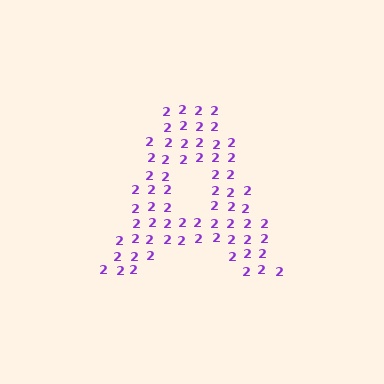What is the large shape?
The large shape is the letter A.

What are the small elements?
The small elements are digit 2's.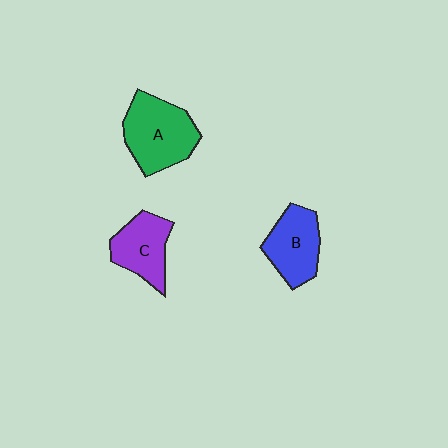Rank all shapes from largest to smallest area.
From largest to smallest: A (green), B (blue), C (purple).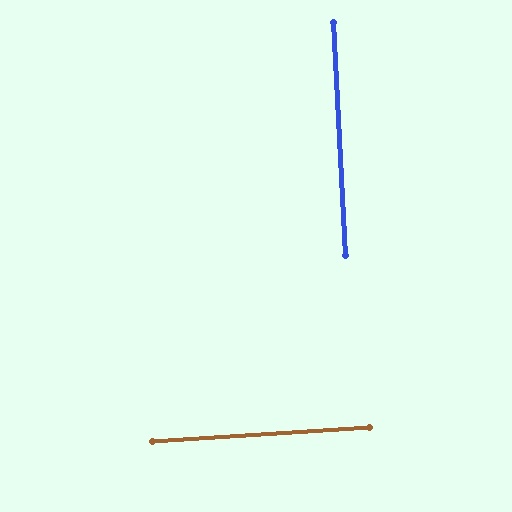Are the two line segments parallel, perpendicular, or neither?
Perpendicular — they meet at approximately 89°.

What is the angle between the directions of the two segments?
Approximately 89 degrees.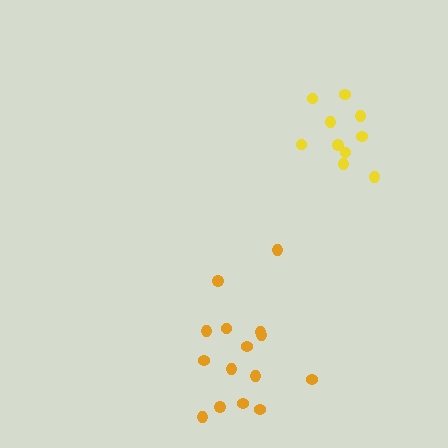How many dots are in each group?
Group 1: 15 dots, Group 2: 10 dots (25 total).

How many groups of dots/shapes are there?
There are 2 groups.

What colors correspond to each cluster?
The clusters are colored: orange, yellow.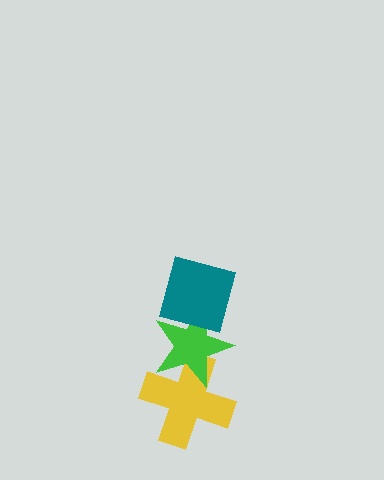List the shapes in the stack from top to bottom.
From top to bottom: the teal diamond, the green star, the yellow cross.